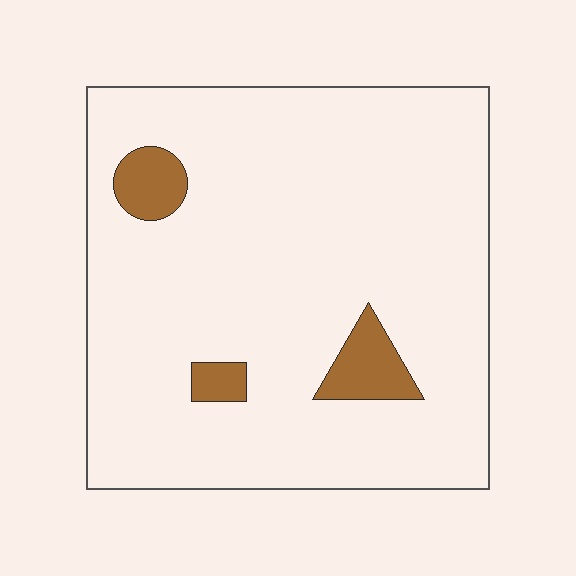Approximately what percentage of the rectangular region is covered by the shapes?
Approximately 5%.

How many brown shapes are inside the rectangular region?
3.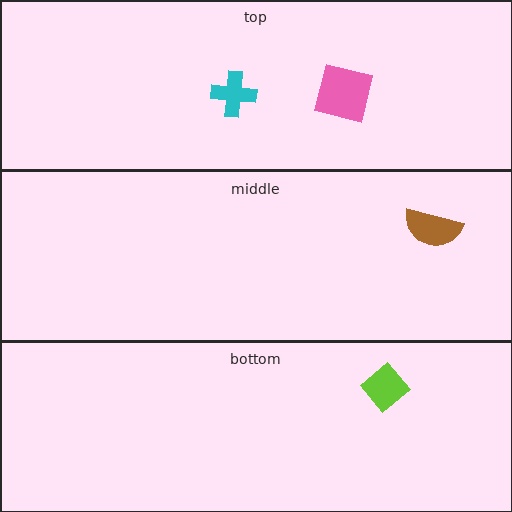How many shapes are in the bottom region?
1.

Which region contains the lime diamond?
The bottom region.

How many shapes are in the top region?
2.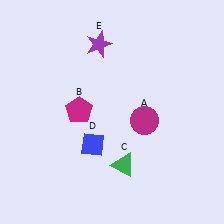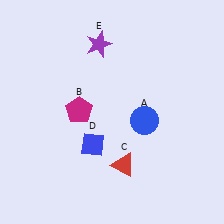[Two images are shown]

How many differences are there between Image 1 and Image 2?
There are 2 differences between the two images.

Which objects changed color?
A changed from magenta to blue. C changed from green to red.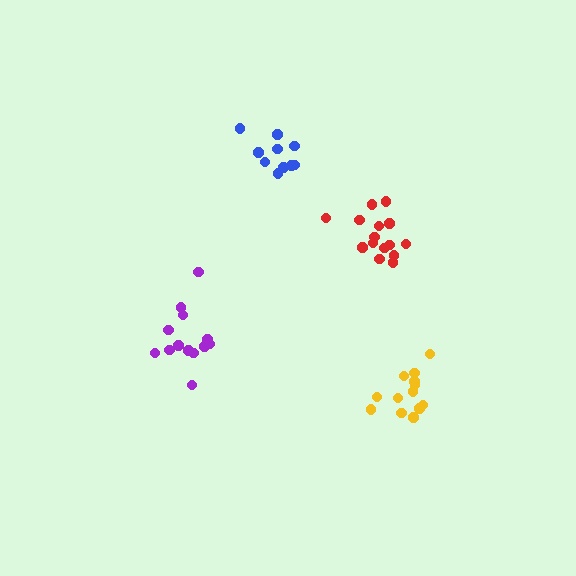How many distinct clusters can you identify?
There are 4 distinct clusters.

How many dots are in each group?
Group 1: 15 dots, Group 2: 13 dots, Group 3: 13 dots, Group 4: 10 dots (51 total).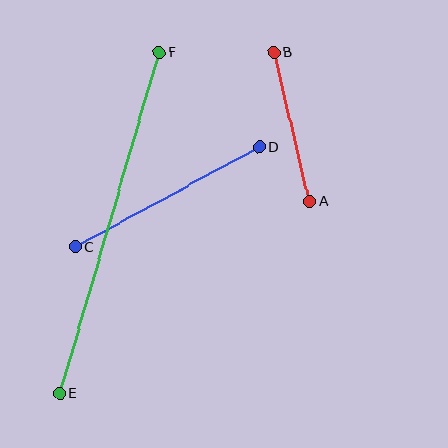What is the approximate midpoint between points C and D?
The midpoint is at approximately (167, 197) pixels.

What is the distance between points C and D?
The distance is approximately 209 pixels.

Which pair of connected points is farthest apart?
Points E and F are farthest apart.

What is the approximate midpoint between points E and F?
The midpoint is at approximately (109, 223) pixels.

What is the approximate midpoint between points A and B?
The midpoint is at approximately (292, 127) pixels.